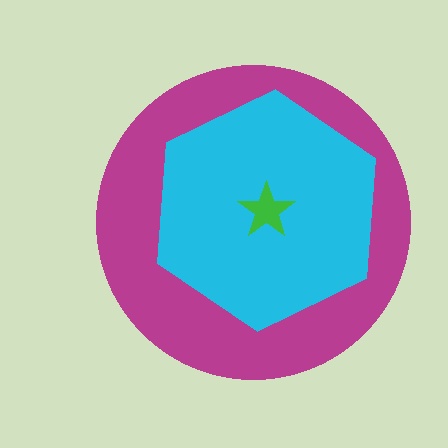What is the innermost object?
The green star.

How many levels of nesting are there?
3.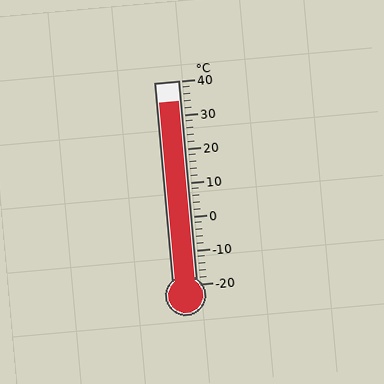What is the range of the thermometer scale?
The thermometer scale ranges from -20°C to 40°C.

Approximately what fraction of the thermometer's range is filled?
The thermometer is filled to approximately 90% of its range.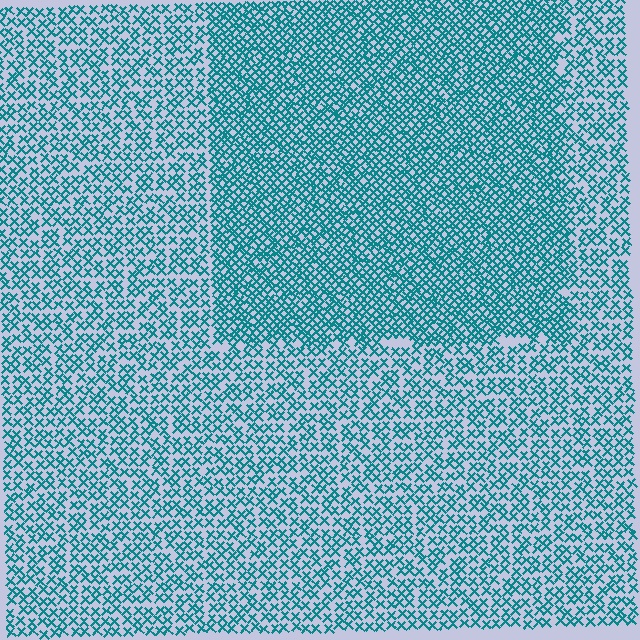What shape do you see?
I see a rectangle.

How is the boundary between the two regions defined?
The boundary is defined by a change in element density (approximately 1.8x ratio). All elements are the same color, size, and shape.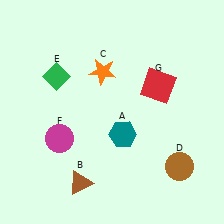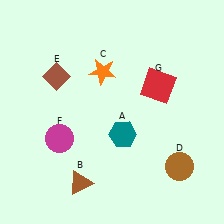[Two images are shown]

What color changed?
The diamond (E) changed from green in Image 1 to brown in Image 2.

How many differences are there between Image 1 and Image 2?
There is 1 difference between the two images.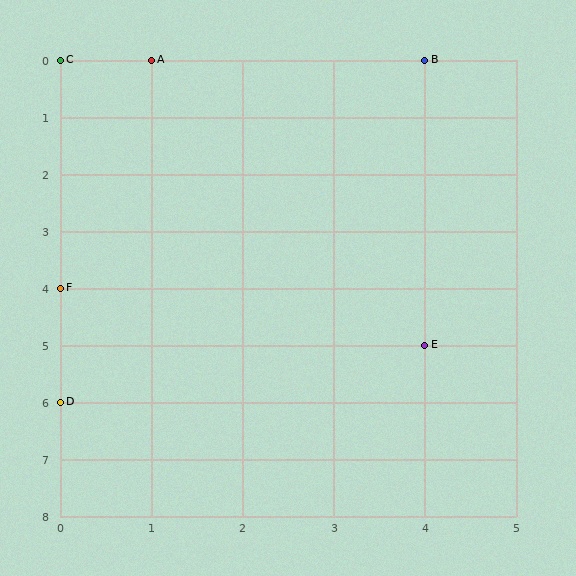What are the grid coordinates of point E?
Point E is at grid coordinates (4, 5).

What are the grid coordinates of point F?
Point F is at grid coordinates (0, 4).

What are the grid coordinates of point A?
Point A is at grid coordinates (1, 0).